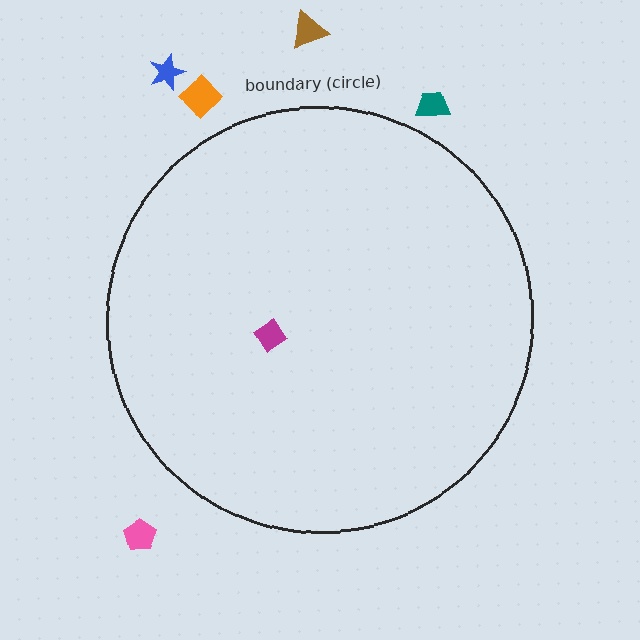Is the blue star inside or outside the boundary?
Outside.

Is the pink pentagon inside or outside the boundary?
Outside.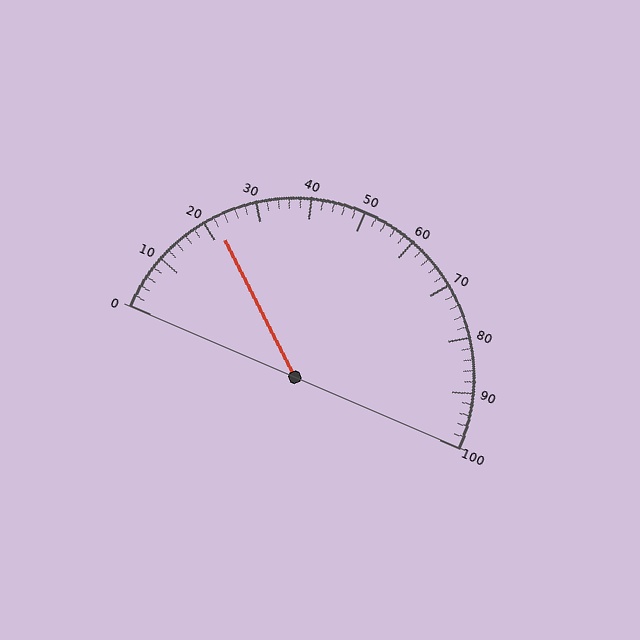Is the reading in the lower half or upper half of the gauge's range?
The reading is in the lower half of the range (0 to 100).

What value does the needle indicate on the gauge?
The needle indicates approximately 22.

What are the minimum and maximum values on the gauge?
The gauge ranges from 0 to 100.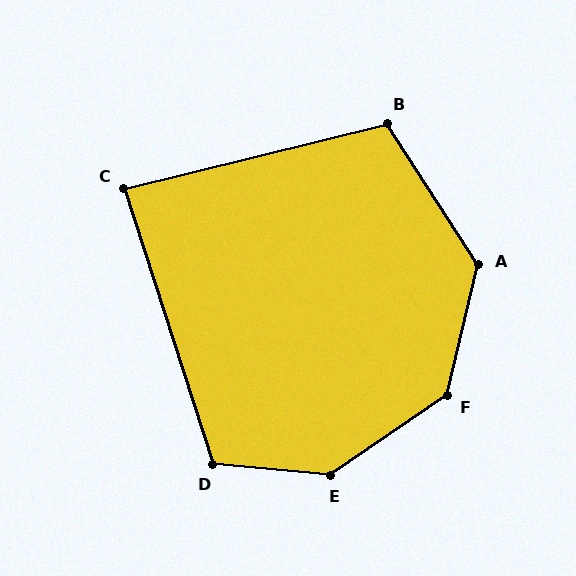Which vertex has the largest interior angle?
E, at approximately 140 degrees.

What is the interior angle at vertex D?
Approximately 113 degrees (obtuse).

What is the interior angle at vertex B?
Approximately 109 degrees (obtuse).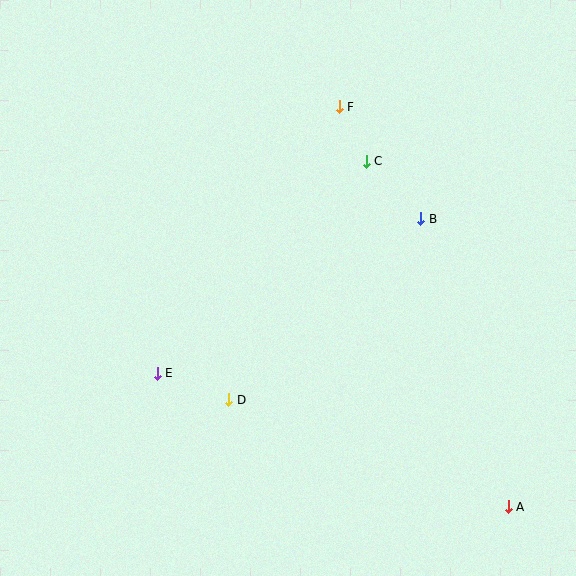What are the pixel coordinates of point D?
Point D is at (229, 400).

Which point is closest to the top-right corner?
Point F is closest to the top-right corner.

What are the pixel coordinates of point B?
Point B is at (421, 219).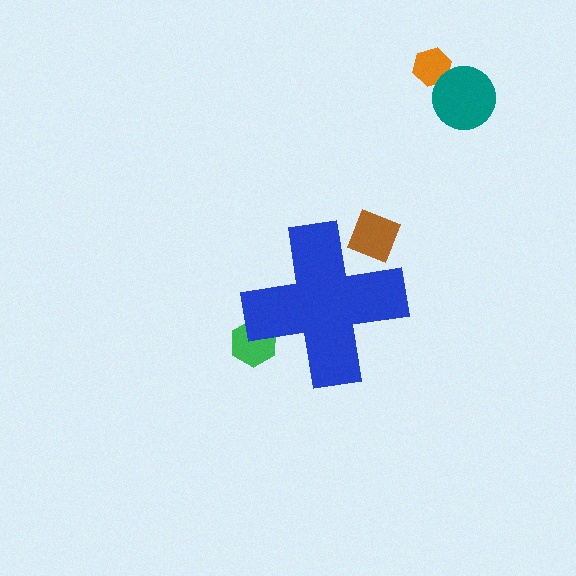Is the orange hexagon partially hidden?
No, the orange hexagon is fully visible.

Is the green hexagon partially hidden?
Yes, the green hexagon is partially hidden behind the blue cross.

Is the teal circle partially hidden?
No, the teal circle is fully visible.